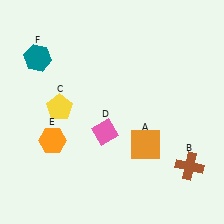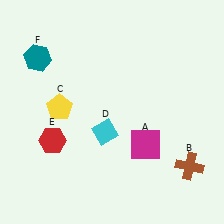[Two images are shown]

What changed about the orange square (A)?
In Image 1, A is orange. In Image 2, it changed to magenta.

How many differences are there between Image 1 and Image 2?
There are 3 differences between the two images.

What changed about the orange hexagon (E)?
In Image 1, E is orange. In Image 2, it changed to red.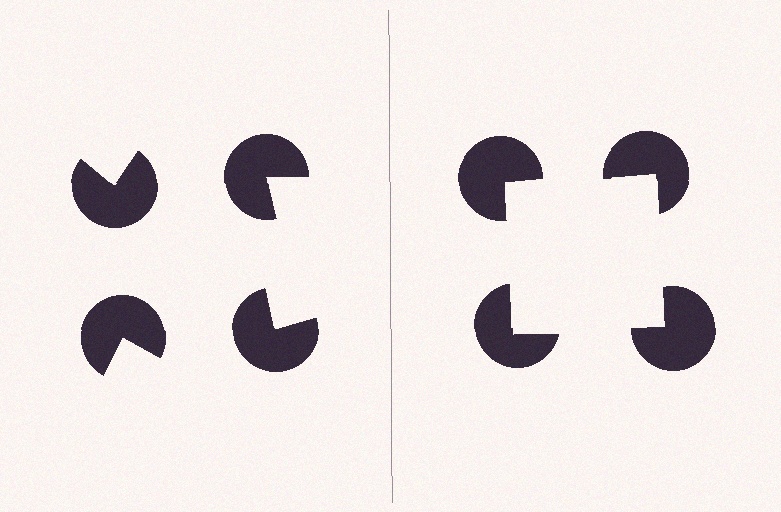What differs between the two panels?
The pac-man discs are positioned identically on both sides; only the wedge orientations differ. On the right they align to a square; on the left they are misaligned.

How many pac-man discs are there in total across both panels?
8 — 4 on each side.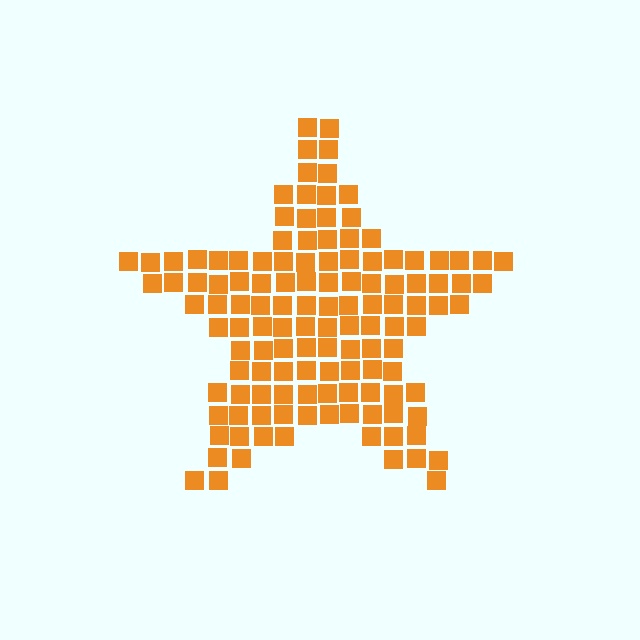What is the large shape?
The large shape is a star.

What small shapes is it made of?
It is made of small squares.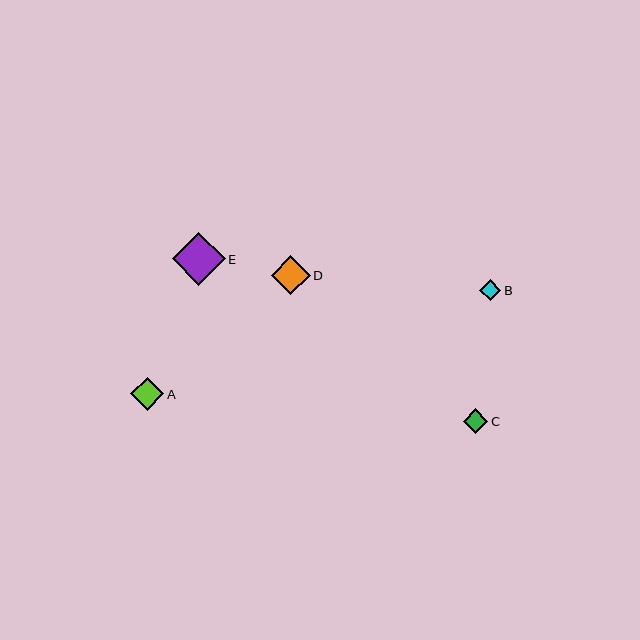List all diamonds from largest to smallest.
From largest to smallest: E, D, A, C, B.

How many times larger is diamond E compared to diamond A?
Diamond E is approximately 1.6 times the size of diamond A.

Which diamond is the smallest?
Diamond B is the smallest with a size of approximately 21 pixels.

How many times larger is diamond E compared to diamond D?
Diamond E is approximately 1.4 times the size of diamond D.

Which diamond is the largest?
Diamond E is the largest with a size of approximately 53 pixels.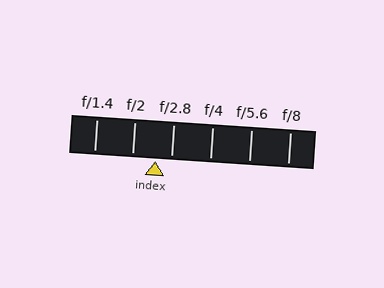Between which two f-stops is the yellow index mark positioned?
The index mark is between f/2 and f/2.8.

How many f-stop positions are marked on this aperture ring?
There are 6 f-stop positions marked.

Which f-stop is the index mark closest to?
The index mark is closest to f/2.8.